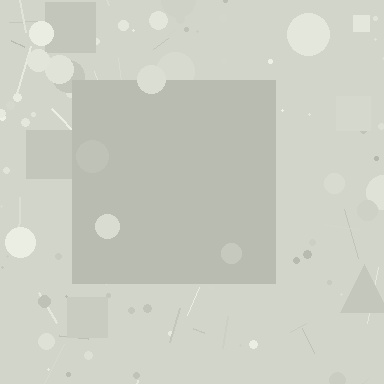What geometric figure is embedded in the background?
A square is embedded in the background.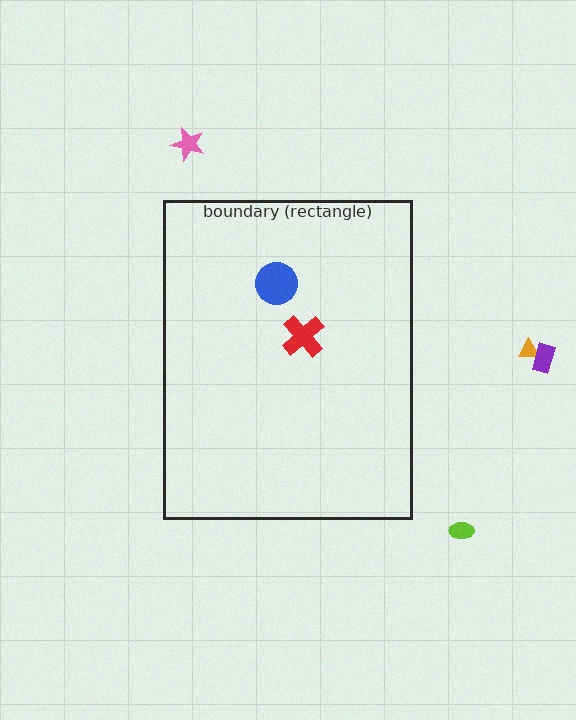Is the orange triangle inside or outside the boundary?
Outside.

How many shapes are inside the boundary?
2 inside, 4 outside.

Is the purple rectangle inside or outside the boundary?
Outside.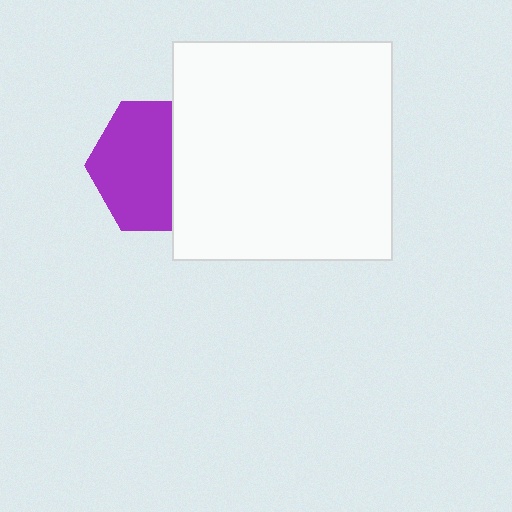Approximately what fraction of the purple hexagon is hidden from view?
Roughly 39% of the purple hexagon is hidden behind the white square.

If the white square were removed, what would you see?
You would see the complete purple hexagon.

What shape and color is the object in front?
The object in front is a white square.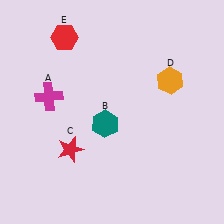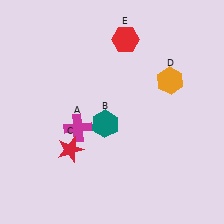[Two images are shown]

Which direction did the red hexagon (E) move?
The red hexagon (E) moved right.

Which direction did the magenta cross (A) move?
The magenta cross (A) moved down.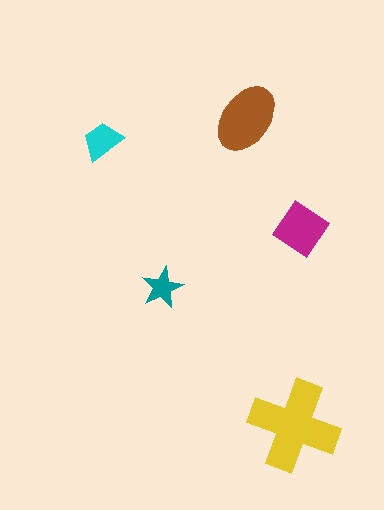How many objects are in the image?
There are 5 objects in the image.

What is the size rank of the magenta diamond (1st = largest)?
3rd.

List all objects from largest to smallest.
The yellow cross, the brown ellipse, the magenta diamond, the cyan trapezoid, the teal star.